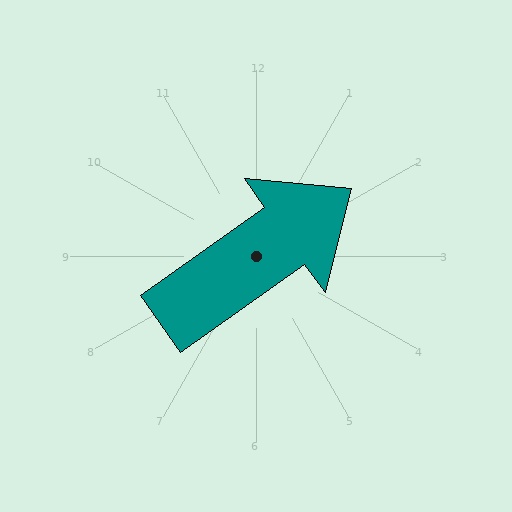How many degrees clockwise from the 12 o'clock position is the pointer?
Approximately 55 degrees.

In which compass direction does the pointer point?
Northeast.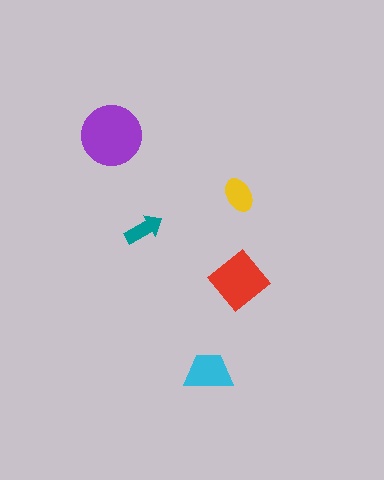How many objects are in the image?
There are 5 objects in the image.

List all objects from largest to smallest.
The purple circle, the red diamond, the cyan trapezoid, the yellow ellipse, the teal arrow.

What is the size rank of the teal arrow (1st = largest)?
5th.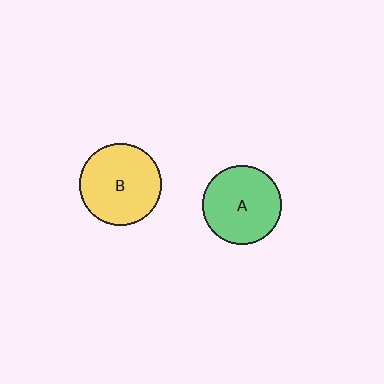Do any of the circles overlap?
No, none of the circles overlap.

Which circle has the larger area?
Circle B (yellow).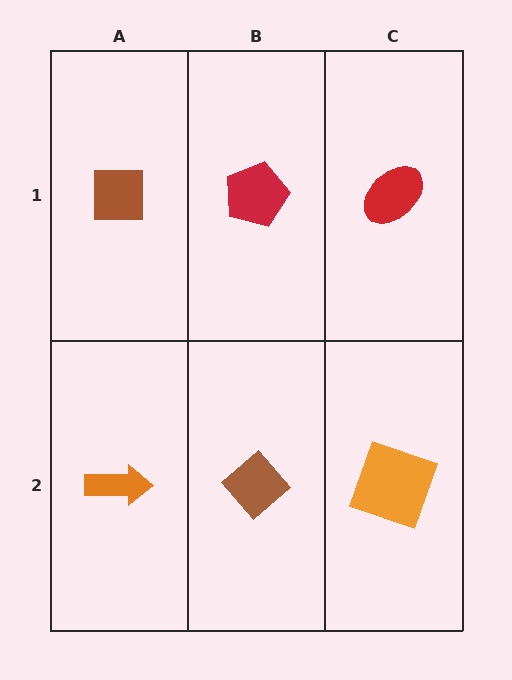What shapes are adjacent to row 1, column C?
An orange square (row 2, column C), a red pentagon (row 1, column B).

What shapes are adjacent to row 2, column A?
A brown square (row 1, column A), a brown diamond (row 2, column B).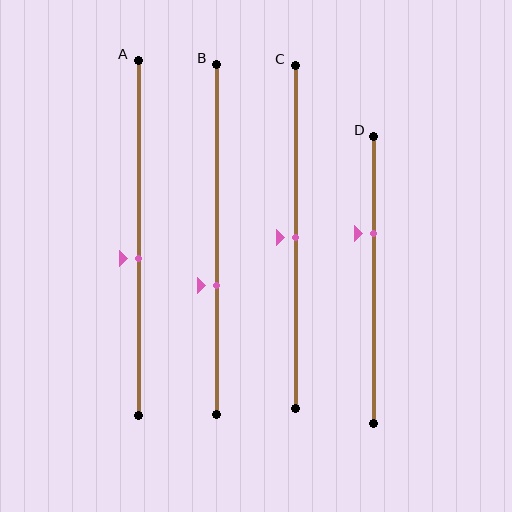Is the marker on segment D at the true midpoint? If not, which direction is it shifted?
No, the marker on segment D is shifted upward by about 16% of the segment length.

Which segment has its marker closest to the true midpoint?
Segment C has its marker closest to the true midpoint.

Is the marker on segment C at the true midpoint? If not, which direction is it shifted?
Yes, the marker on segment C is at the true midpoint.